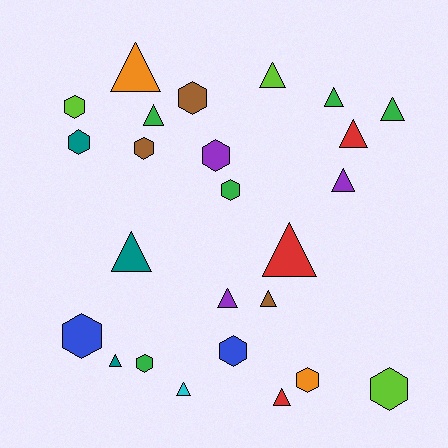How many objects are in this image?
There are 25 objects.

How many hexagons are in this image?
There are 11 hexagons.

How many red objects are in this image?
There are 3 red objects.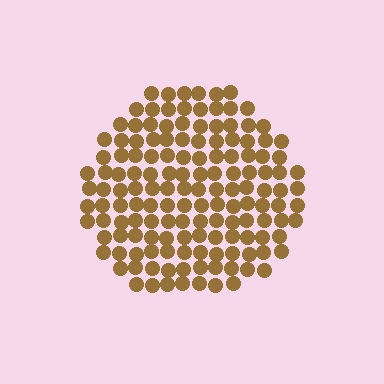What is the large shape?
The large shape is a circle.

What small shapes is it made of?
It is made of small circles.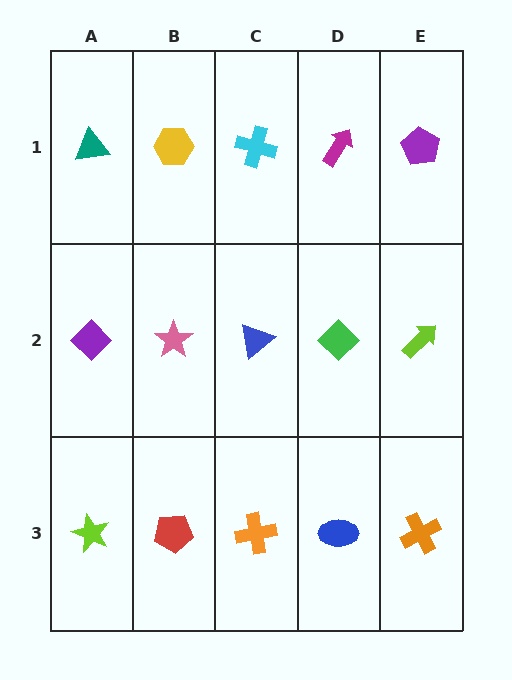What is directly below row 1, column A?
A purple diamond.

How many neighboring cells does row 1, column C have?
3.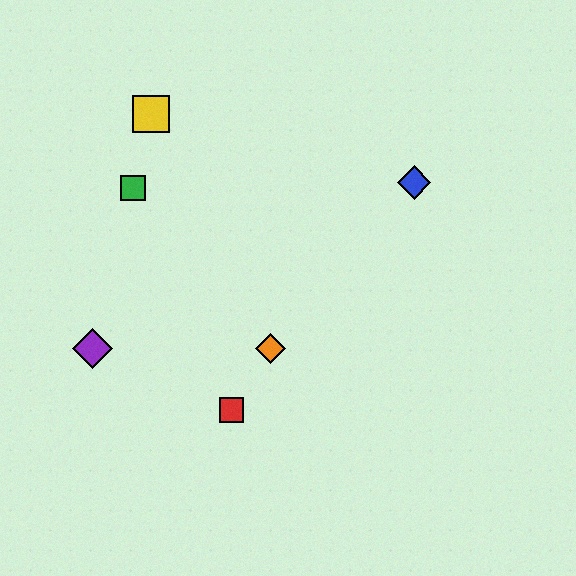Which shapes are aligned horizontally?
The purple diamond, the orange diamond are aligned horizontally.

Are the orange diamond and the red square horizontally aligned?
No, the orange diamond is at y≈348 and the red square is at y≈410.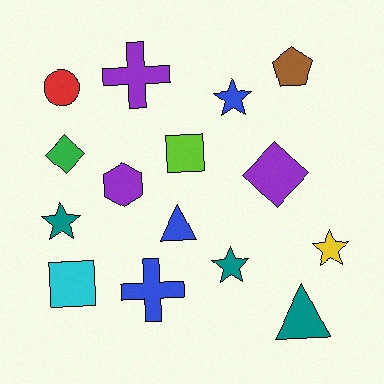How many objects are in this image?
There are 15 objects.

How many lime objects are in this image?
There is 1 lime object.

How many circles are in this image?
There is 1 circle.